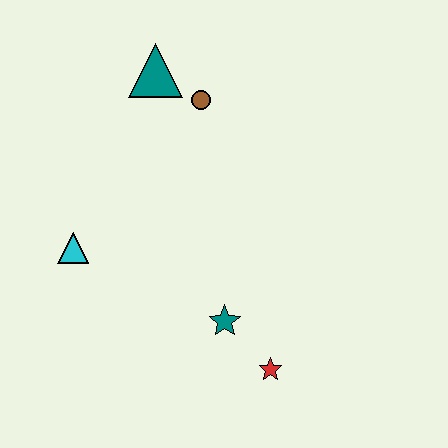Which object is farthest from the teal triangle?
The red star is farthest from the teal triangle.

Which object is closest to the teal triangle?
The brown circle is closest to the teal triangle.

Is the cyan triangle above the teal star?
Yes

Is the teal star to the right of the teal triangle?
Yes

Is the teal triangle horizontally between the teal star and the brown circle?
No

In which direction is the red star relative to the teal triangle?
The red star is below the teal triangle.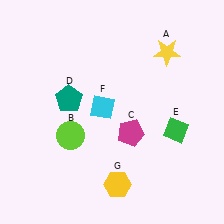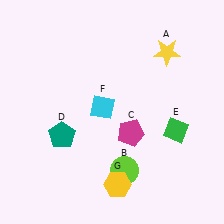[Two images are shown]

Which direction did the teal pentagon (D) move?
The teal pentagon (D) moved down.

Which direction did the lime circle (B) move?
The lime circle (B) moved right.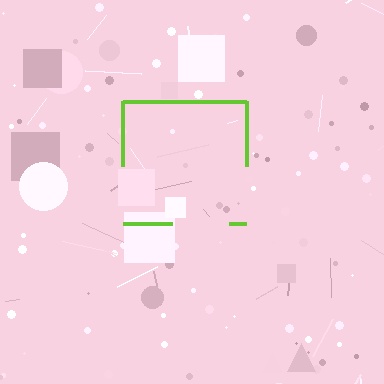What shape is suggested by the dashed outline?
The dashed outline suggests a square.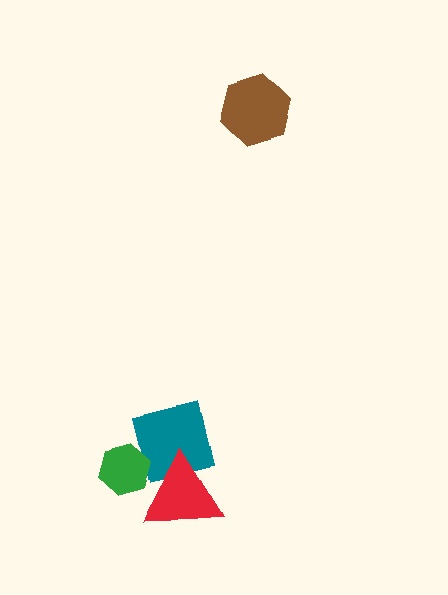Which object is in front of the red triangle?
The green hexagon is in front of the red triangle.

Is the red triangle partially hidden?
Yes, it is partially covered by another shape.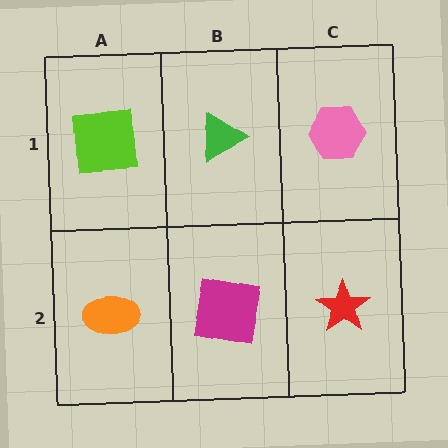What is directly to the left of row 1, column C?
A green triangle.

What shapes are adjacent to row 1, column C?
A red star (row 2, column C), a green triangle (row 1, column B).